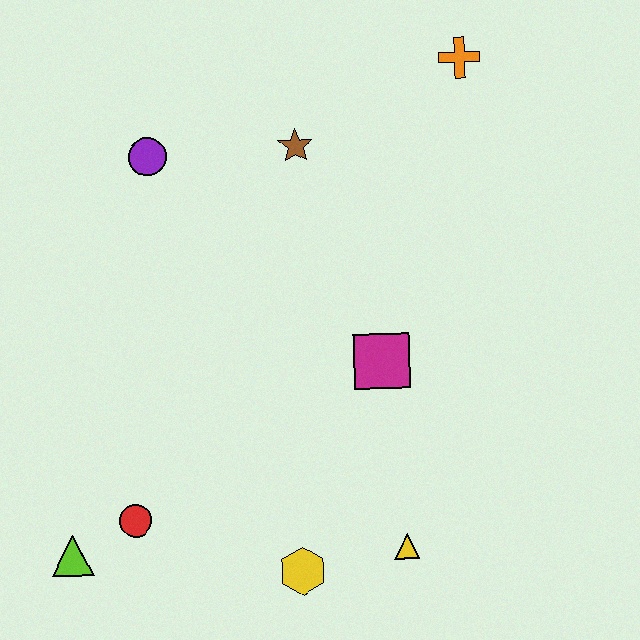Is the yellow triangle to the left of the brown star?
No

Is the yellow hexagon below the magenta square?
Yes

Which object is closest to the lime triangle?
The red circle is closest to the lime triangle.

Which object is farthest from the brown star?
The lime triangle is farthest from the brown star.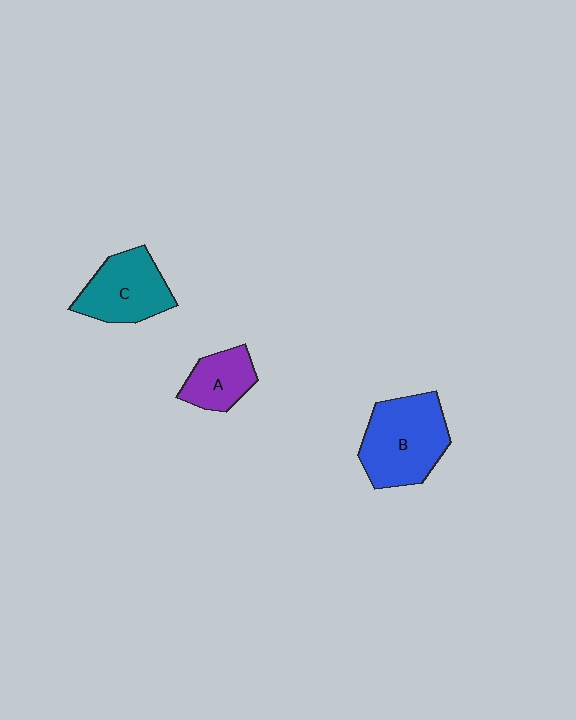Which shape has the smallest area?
Shape A (purple).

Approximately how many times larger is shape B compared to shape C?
Approximately 1.3 times.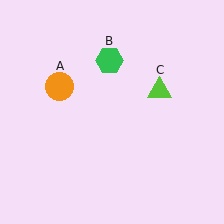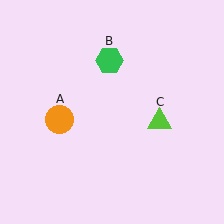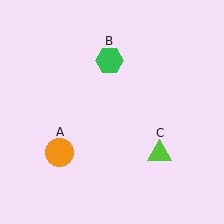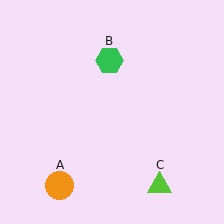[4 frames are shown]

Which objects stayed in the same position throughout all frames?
Green hexagon (object B) remained stationary.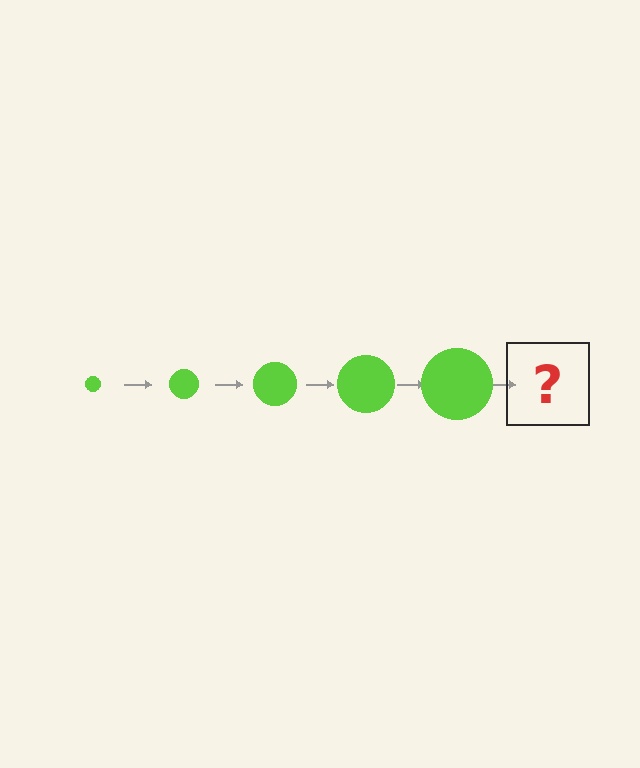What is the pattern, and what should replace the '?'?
The pattern is that the circle gets progressively larger each step. The '?' should be a lime circle, larger than the previous one.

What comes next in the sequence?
The next element should be a lime circle, larger than the previous one.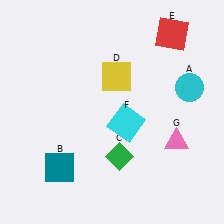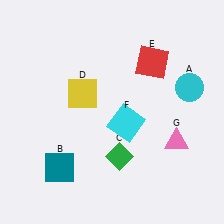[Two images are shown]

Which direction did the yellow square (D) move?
The yellow square (D) moved left.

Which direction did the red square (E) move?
The red square (E) moved down.